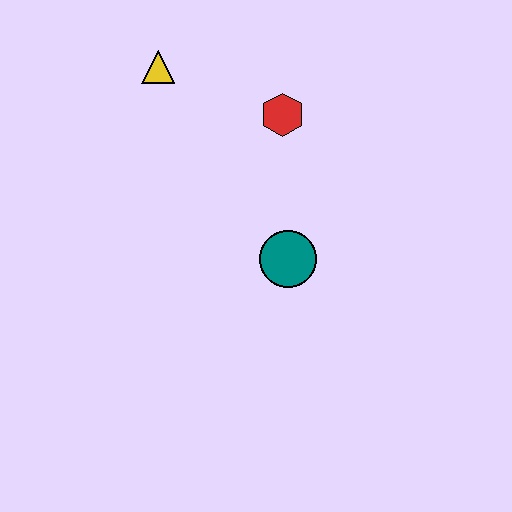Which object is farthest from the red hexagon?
The teal circle is farthest from the red hexagon.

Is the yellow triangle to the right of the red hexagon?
No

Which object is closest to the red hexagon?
The yellow triangle is closest to the red hexagon.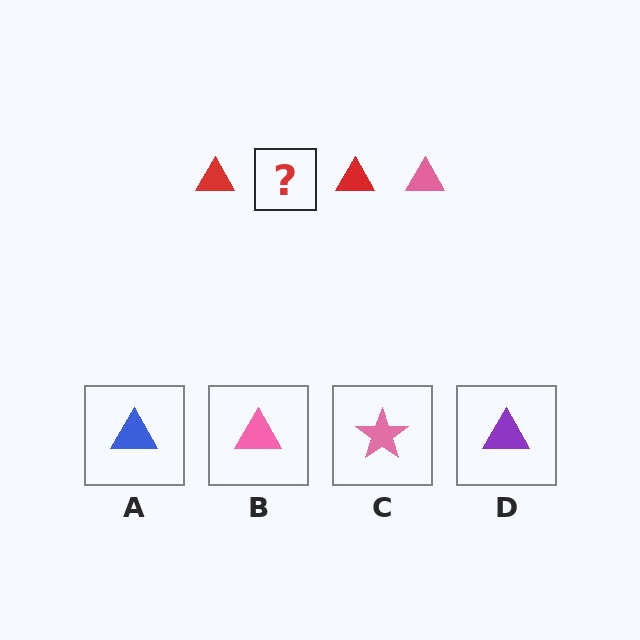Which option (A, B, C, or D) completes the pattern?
B.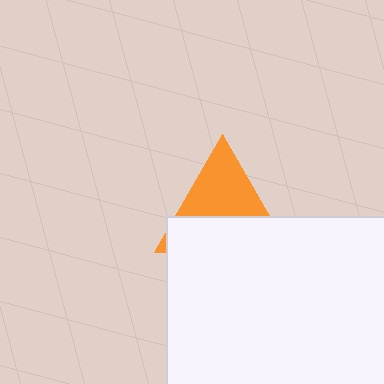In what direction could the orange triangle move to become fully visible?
The orange triangle could move up. That would shift it out from behind the white rectangle entirely.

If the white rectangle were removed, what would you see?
You would see the complete orange triangle.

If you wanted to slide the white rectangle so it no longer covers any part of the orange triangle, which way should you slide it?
Slide it down — that is the most direct way to separate the two shapes.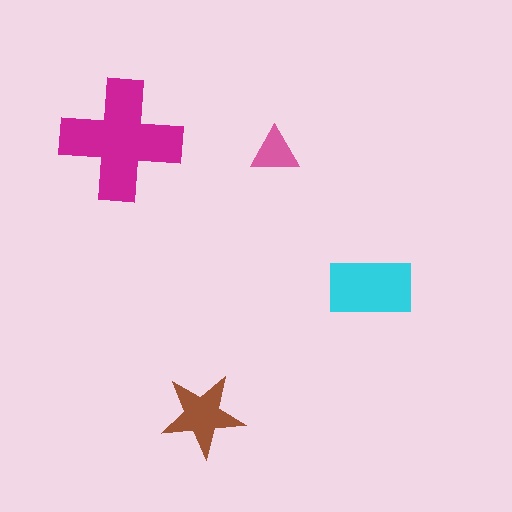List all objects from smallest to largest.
The pink triangle, the brown star, the cyan rectangle, the magenta cross.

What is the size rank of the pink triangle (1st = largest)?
4th.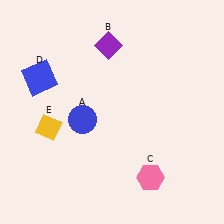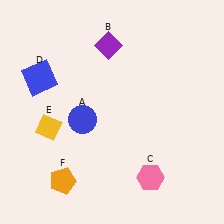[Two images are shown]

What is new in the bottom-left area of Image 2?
An orange pentagon (F) was added in the bottom-left area of Image 2.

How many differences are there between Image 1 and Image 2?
There is 1 difference between the two images.